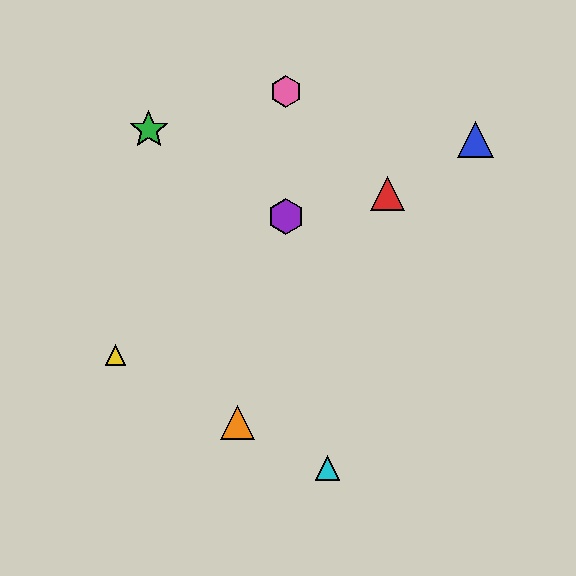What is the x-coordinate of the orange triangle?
The orange triangle is at x≈237.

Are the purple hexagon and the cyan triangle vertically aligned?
No, the purple hexagon is at x≈286 and the cyan triangle is at x≈328.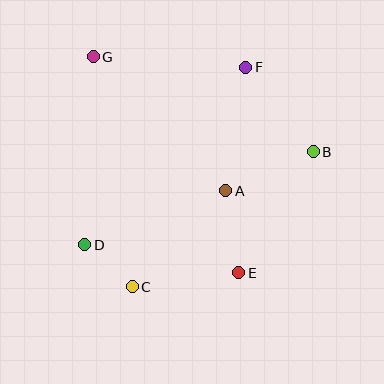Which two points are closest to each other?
Points C and D are closest to each other.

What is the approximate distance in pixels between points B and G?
The distance between B and G is approximately 240 pixels.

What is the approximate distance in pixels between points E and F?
The distance between E and F is approximately 205 pixels.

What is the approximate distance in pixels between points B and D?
The distance between B and D is approximately 247 pixels.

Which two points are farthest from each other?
Points E and G are farthest from each other.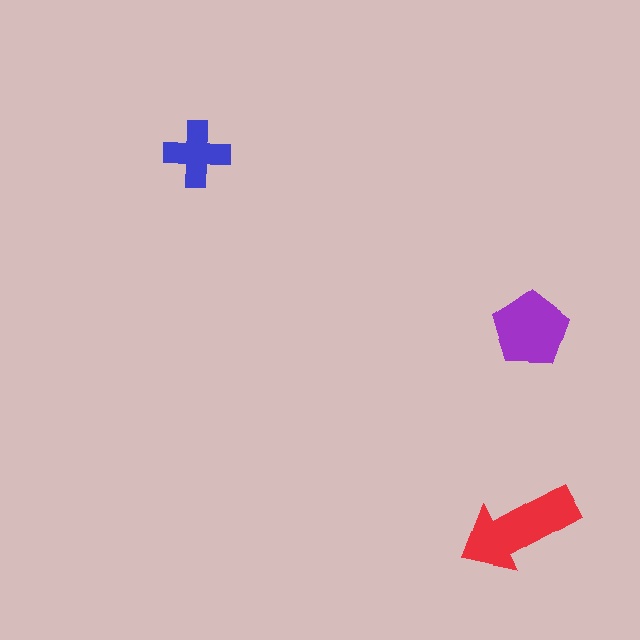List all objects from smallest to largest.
The blue cross, the purple pentagon, the red arrow.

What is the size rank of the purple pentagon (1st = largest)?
2nd.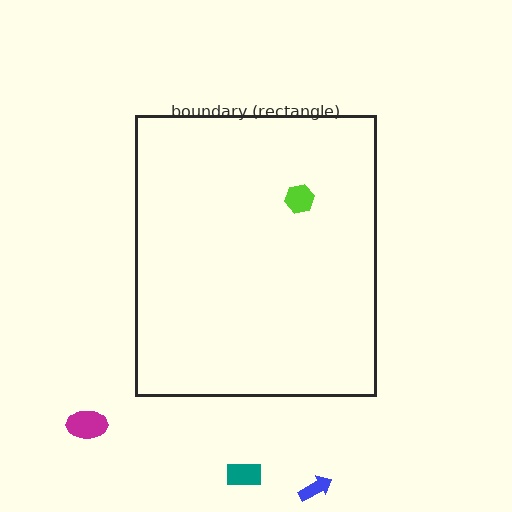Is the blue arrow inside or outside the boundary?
Outside.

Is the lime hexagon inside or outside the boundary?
Inside.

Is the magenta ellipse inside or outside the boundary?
Outside.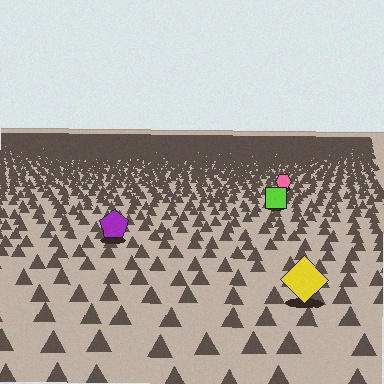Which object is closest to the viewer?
The yellow diamond is closest. The texture marks near it are larger and more spread out.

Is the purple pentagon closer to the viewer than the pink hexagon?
Yes. The purple pentagon is closer — you can tell from the texture gradient: the ground texture is coarser near it.